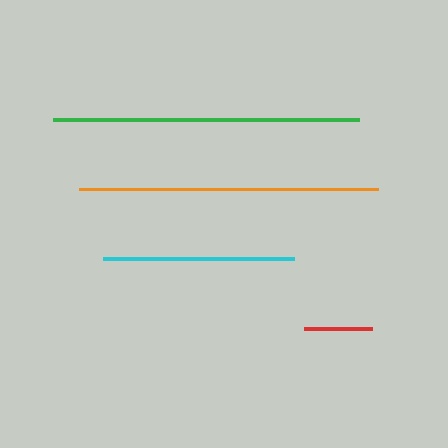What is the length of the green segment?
The green segment is approximately 306 pixels long.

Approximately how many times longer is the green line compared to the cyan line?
The green line is approximately 1.6 times the length of the cyan line.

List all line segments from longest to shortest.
From longest to shortest: green, orange, cyan, red.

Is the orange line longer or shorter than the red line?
The orange line is longer than the red line.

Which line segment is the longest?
The green line is the longest at approximately 306 pixels.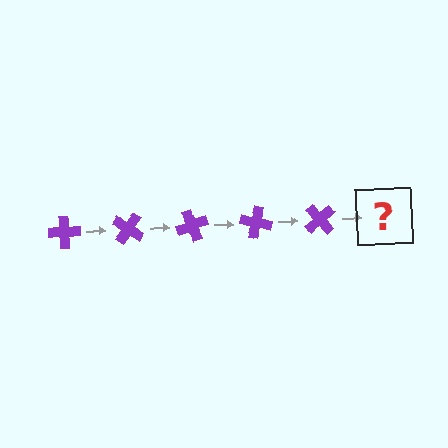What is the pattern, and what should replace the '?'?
The pattern is that the cross rotates 35 degrees each step. The '?' should be a purple cross rotated 175 degrees.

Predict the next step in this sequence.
The next step is a purple cross rotated 175 degrees.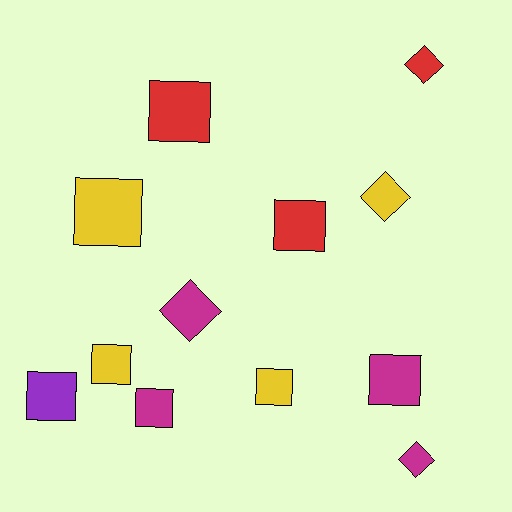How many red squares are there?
There are 2 red squares.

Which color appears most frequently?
Magenta, with 4 objects.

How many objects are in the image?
There are 12 objects.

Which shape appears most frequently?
Square, with 8 objects.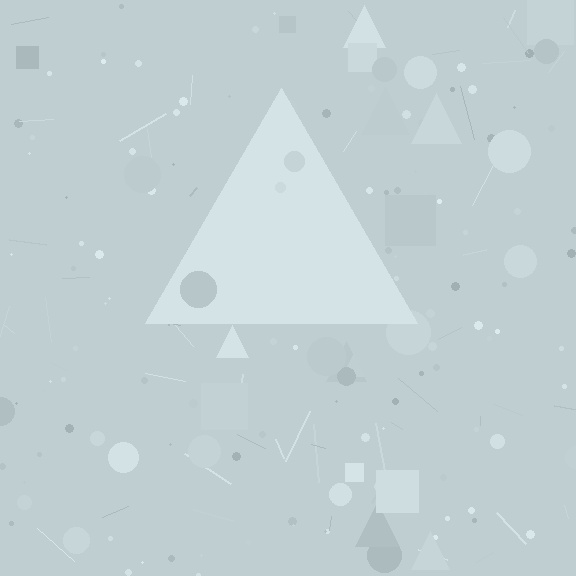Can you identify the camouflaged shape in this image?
The camouflaged shape is a triangle.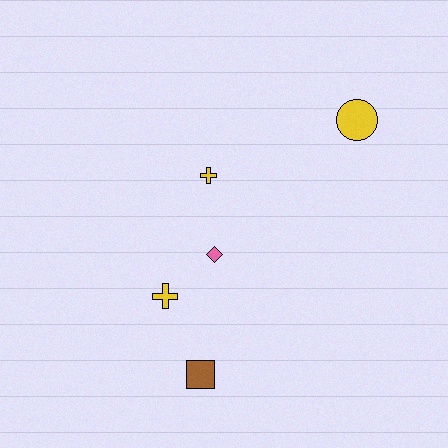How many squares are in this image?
There is 1 square.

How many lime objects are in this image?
There are no lime objects.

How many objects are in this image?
There are 5 objects.